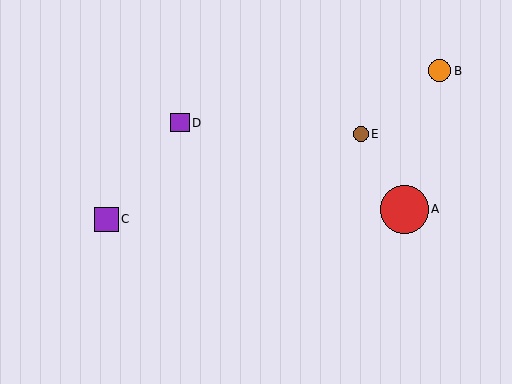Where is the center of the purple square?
The center of the purple square is at (180, 123).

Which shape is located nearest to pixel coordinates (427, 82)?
The orange circle (labeled B) at (440, 71) is nearest to that location.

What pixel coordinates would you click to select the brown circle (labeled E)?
Click at (361, 134) to select the brown circle E.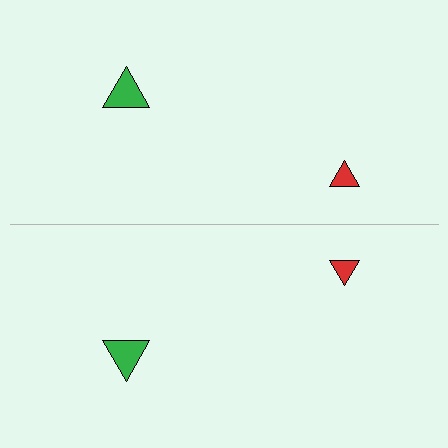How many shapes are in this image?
There are 4 shapes in this image.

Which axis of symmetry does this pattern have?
The pattern has a horizontal axis of symmetry running through the center of the image.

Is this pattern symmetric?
Yes, this pattern has bilateral (reflection) symmetry.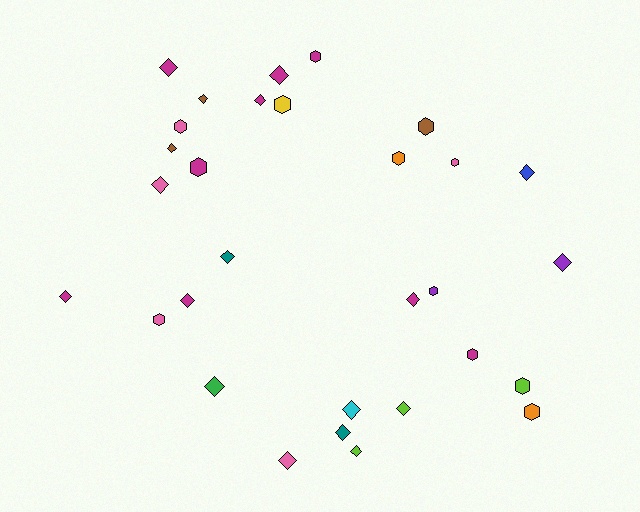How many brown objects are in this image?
There are 3 brown objects.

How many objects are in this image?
There are 30 objects.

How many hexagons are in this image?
There are 12 hexagons.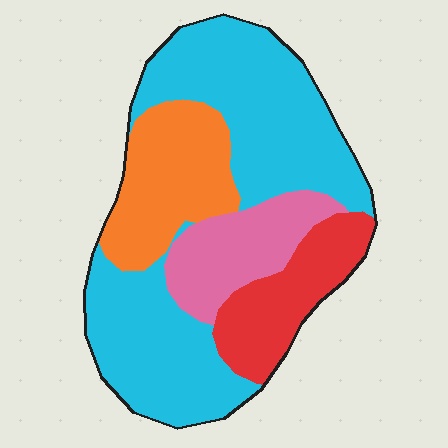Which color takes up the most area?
Cyan, at roughly 50%.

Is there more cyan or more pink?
Cyan.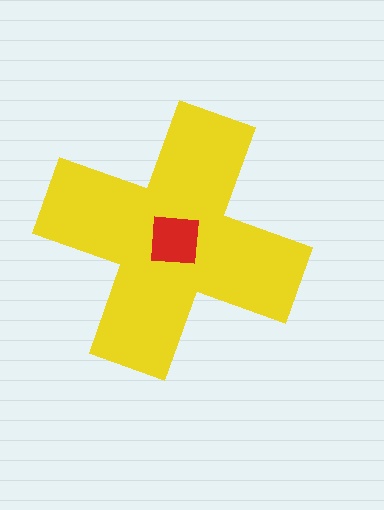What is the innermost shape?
The red square.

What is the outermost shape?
The yellow cross.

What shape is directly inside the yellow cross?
The red square.